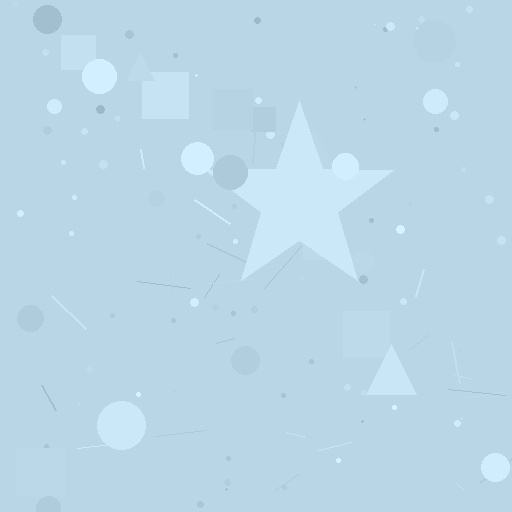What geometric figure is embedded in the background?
A star is embedded in the background.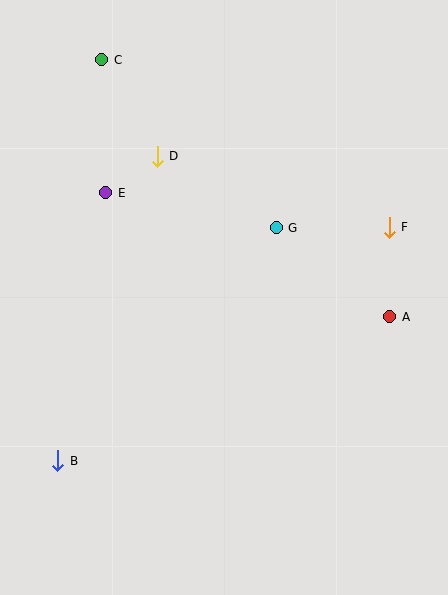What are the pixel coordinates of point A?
Point A is at (390, 317).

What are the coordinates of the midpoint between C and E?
The midpoint between C and E is at (104, 126).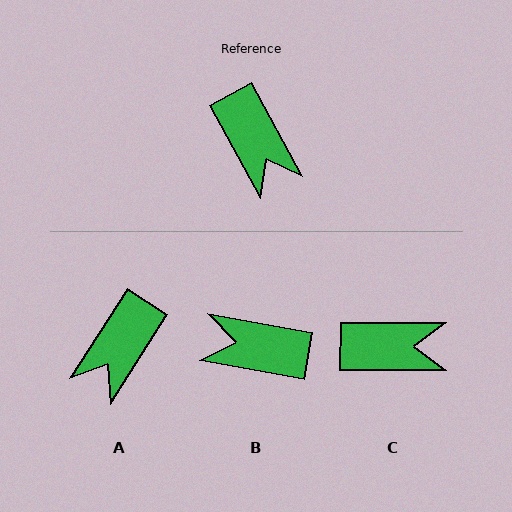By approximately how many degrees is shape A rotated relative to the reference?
Approximately 61 degrees clockwise.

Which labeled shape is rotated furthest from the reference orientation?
B, about 129 degrees away.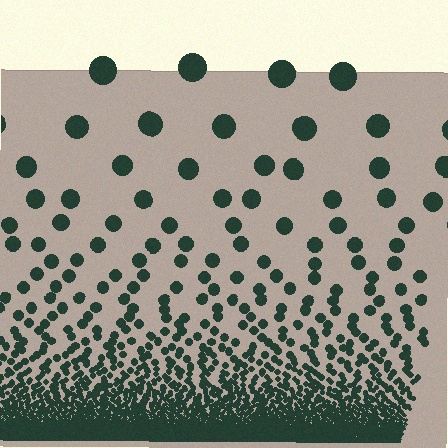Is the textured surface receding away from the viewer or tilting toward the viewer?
The surface appears to tilt toward the viewer. Texture elements get larger and sparser toward the top.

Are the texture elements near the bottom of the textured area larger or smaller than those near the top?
Smaller. The gradient is inverted — elements near the bottom are smaller and denser.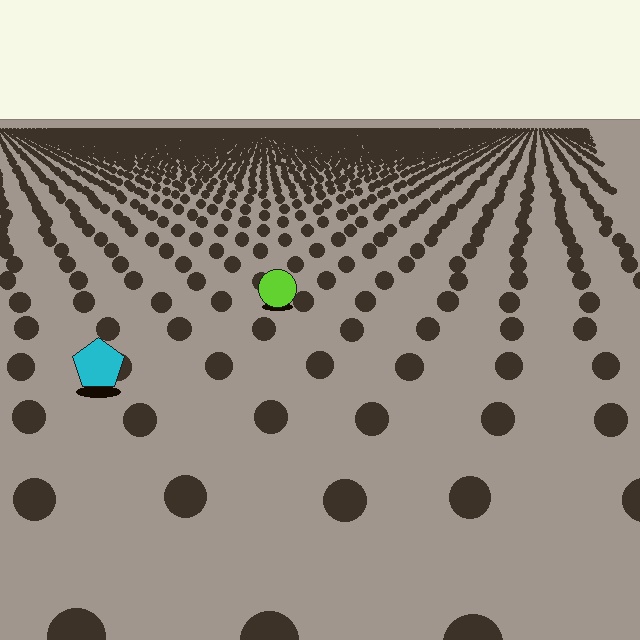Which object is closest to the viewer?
The cyan pentagon is closest. The texture marks near it are larger and more spread out.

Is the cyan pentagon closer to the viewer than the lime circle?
Yes. The cyan pentagon is closer — you can tell from the texture gradient: the ground texture is coarser near it.